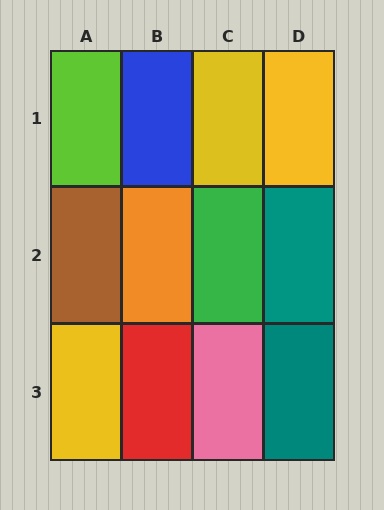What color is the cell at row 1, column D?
Yellow.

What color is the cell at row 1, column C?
Yellow.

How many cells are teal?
2 cells are teal.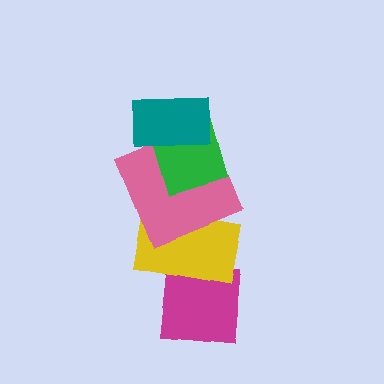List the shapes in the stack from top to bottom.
From top to bottom: the teal rectangle, the green diamond, the pink square, the yellow rectangle, the magenta square.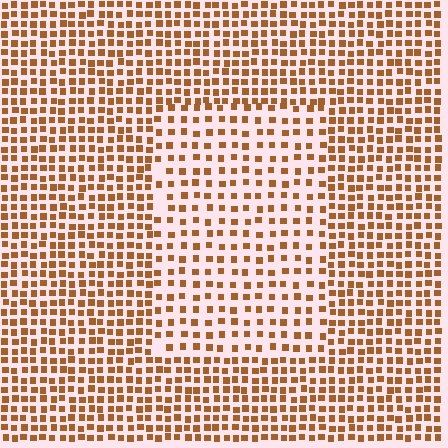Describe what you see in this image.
The image contains small brown elements arranged at two different densities. A rectangle-shaped region is visible where the elements are less densely packed than the surrounding area.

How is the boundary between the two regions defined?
The boundary is defined by a change in element density (approximately 1.7x ratio). All elements are the same color, size, and shape.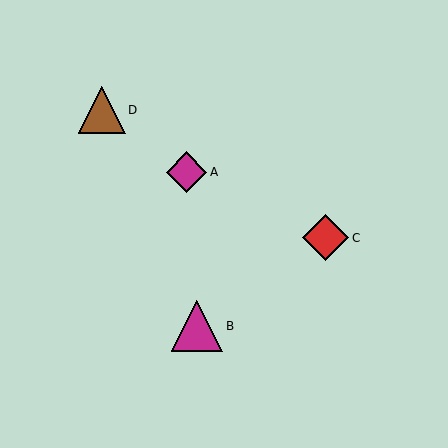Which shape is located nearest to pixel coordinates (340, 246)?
The red diamond (labeled C) at (326, 238) is nearest to that location.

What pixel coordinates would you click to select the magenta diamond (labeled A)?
Click at (186, 172) to select the magenta diamond A.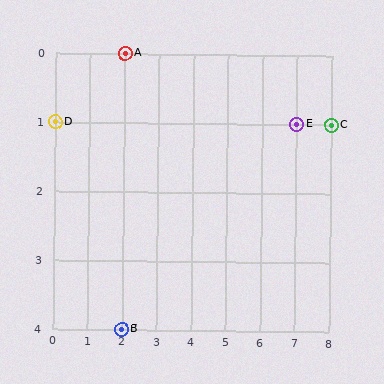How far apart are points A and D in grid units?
Points A and D are 2 columns and 1 row apart (about 2.2 grid units diagonally).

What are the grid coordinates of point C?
Point C is at grid coordinates (8, 1).